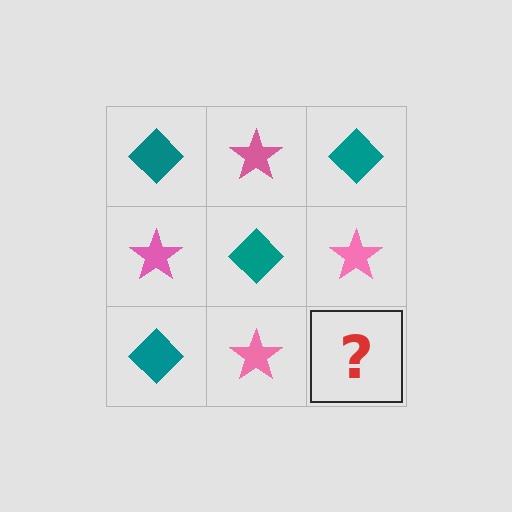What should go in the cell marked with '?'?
The missing cell should contain a teal diamond.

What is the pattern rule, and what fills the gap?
The rule is that it alternates teal diamond and pink star in a checkerboard pattern. The gap should be filled with a teal diamond.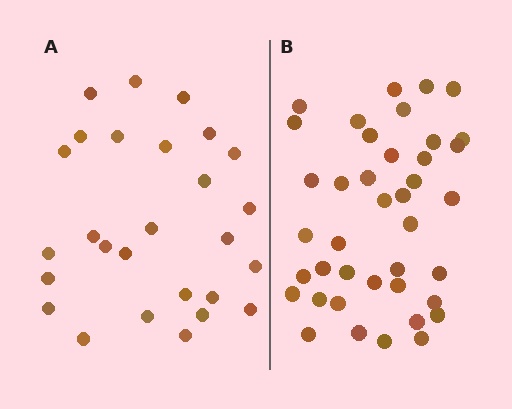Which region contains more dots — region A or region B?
Region B (the right region) has more dots.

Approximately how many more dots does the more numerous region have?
Region B has approximately 15 more dots than region A.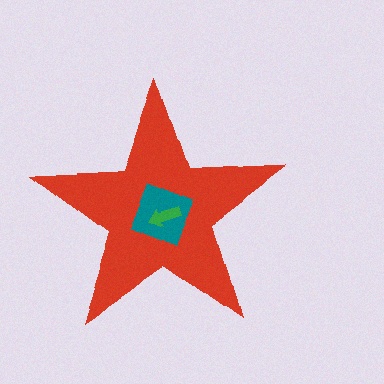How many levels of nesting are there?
3.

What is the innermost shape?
The green arrow.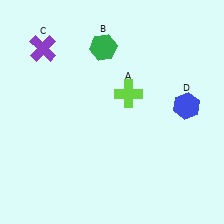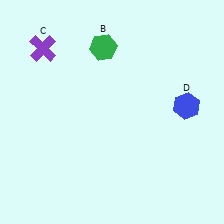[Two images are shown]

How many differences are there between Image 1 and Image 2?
There is 1 difference between the two images.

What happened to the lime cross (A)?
The lime cross (A) was removed in Image 2. It was in the top-right area of Image 1.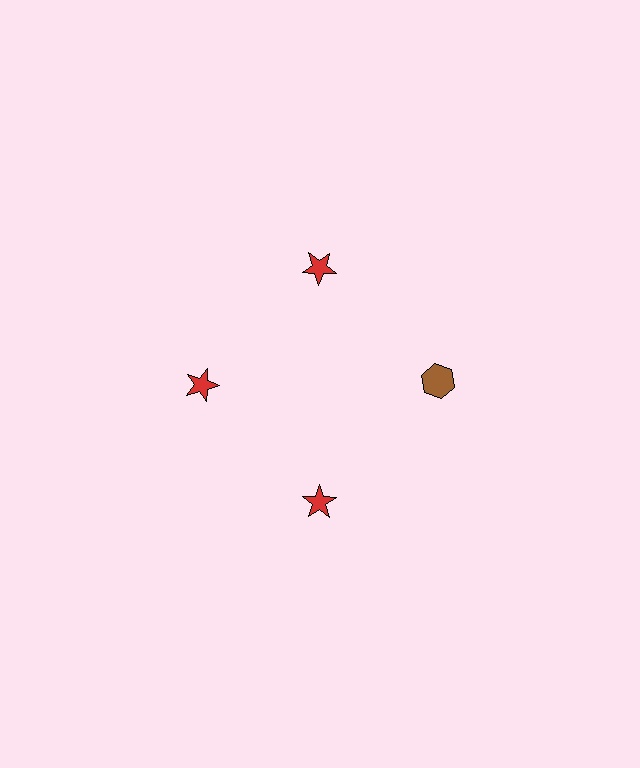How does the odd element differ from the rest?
It differs in both color (brown instead of red) and shape (hexagon instead of star).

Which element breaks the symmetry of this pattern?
The brown hexagon at roughly the 3 o'clock position breaks the symmetry. All other shapes are red stars.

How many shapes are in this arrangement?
There are 4 shapes arranged in a ring pattern.